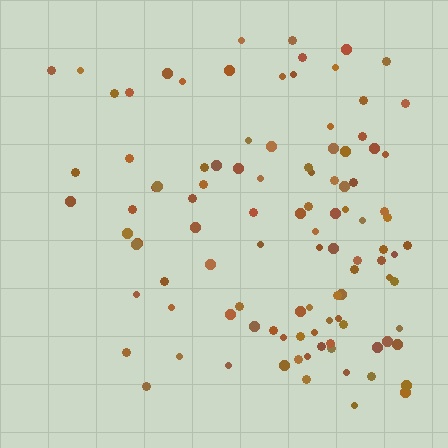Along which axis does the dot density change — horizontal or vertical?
Horizontal.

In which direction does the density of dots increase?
From left to right, with the right side densest.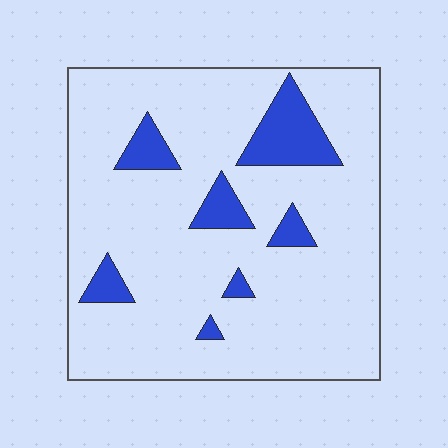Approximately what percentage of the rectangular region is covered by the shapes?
Approximately 15%.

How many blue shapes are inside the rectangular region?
7.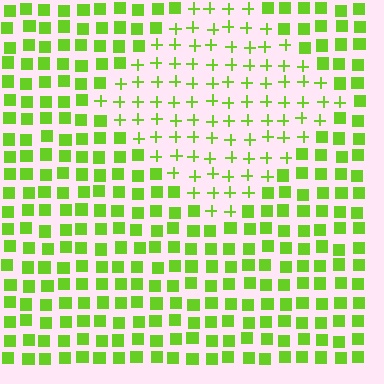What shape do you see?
I see a diamond.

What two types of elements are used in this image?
The image uses plus signs inside the diamond region and squares outside it.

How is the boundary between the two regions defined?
The boundary is defined by a change in element shape: plus signs inside vs. squares outside. All elements share the same color and spacing.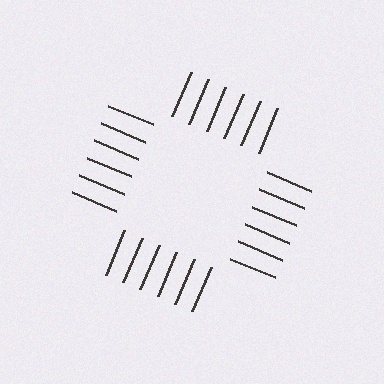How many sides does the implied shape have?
4 sides — the line-ends trace a square.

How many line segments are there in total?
24 — 6 along each of the 4 edges.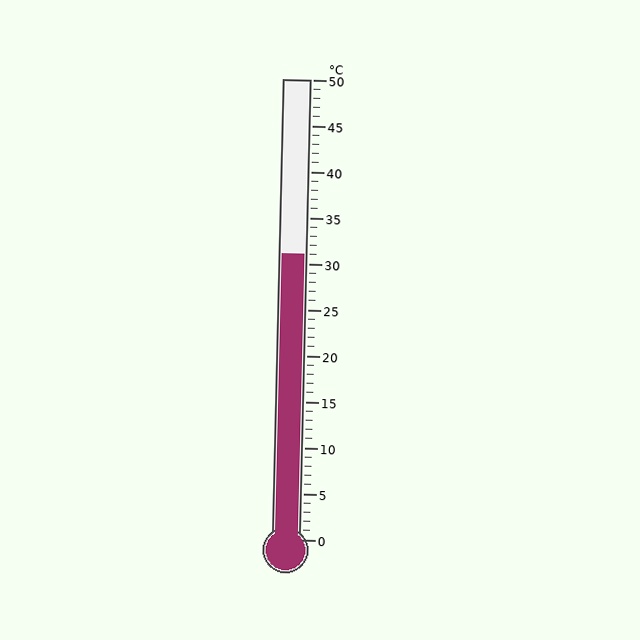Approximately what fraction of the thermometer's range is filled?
The thermometer is filled to approximately 60% of its range.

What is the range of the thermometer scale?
The thermometer scale ranges from 0°C to 50°C.